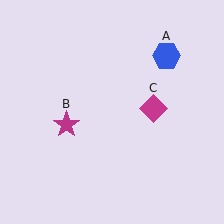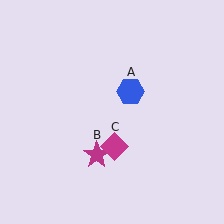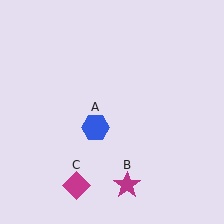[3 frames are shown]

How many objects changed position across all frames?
3 objects changed position: blue hexagon (object A), magenta star (object B), magenta diamond (object C).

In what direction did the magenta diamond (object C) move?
The magenta diamond (object C) moved down and to the left.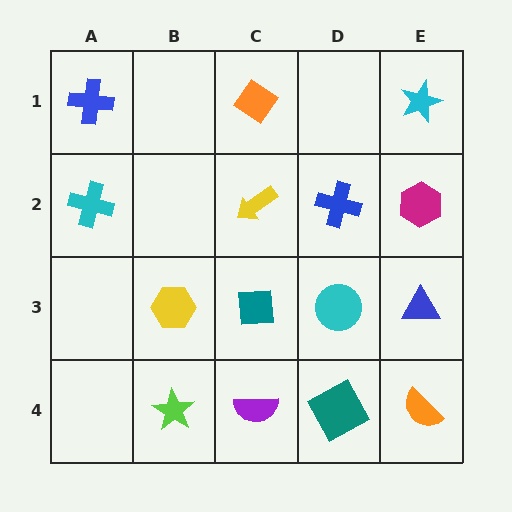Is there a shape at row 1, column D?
No, that cell is empty.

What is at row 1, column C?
An orange diamond.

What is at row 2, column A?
A cyan cross.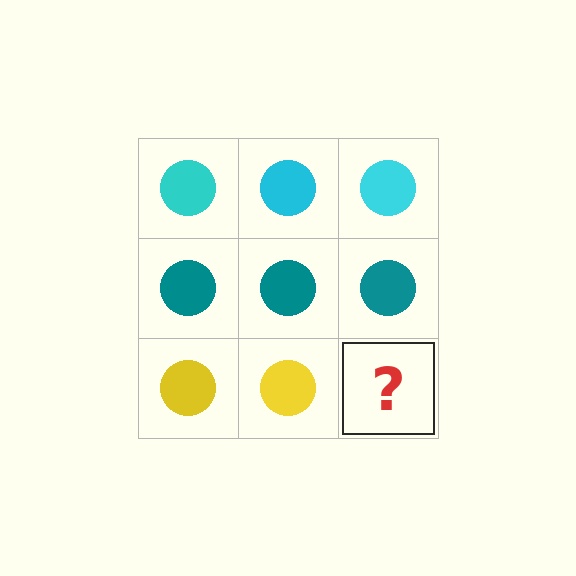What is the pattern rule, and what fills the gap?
The rule is that each row has a consistent color. The gap should be filled with a yellow circle.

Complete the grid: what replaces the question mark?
The question mark should be replaced with a yellow circle.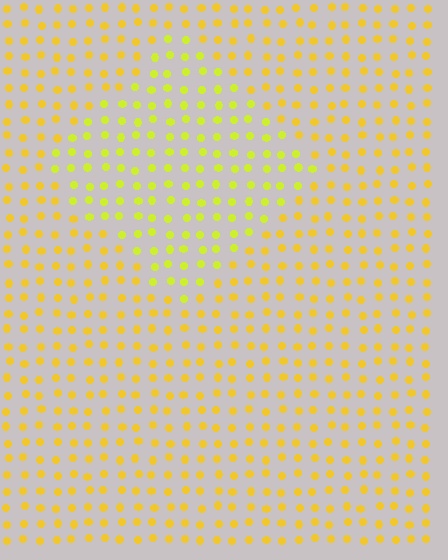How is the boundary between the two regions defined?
The boundary is defined purely by a slight shift in hue (about 24 degrees). Spacing, size, and orientation are identical on both sides.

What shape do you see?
I see a diamond.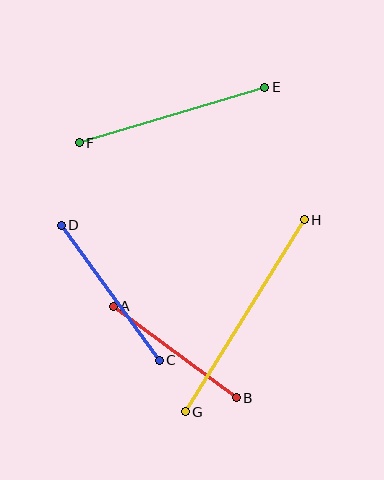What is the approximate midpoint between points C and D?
The midpoint is at approximately (110, 293) pixels.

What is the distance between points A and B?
The distance is approximately 153 pixels.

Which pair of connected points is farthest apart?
Points G and H are farthest apart.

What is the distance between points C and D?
The distance is approximately 167 pixels.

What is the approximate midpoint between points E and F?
The midpoint is at approximately (172, 115) pixels.